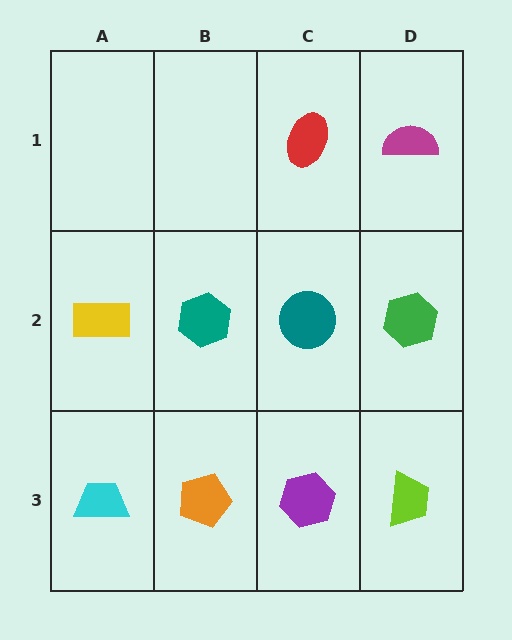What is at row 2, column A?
A yellow rectangle.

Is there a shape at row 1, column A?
No, that cell is empty.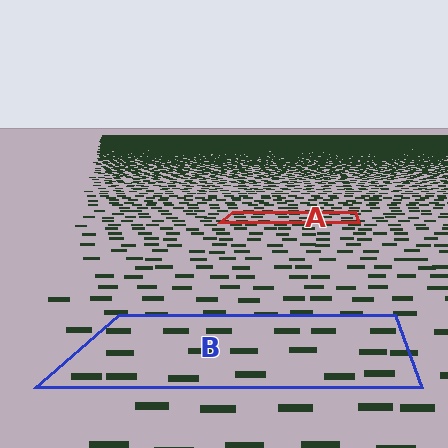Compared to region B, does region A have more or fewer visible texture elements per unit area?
Region A has more texture elements per unit area — they are packed more densely because it is farther away.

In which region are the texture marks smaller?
The texture marks are smaller in region A, because it is farther away.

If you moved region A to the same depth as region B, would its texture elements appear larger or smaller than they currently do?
They would appear larger. At a closer depth, the same texture elements are projected at a bigger on-screen size.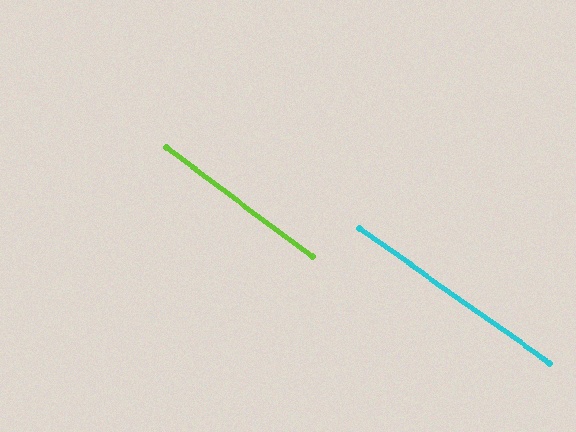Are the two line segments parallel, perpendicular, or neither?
Parallel — their directions differ by only 1.5°.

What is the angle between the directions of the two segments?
Approximately 2 degrees.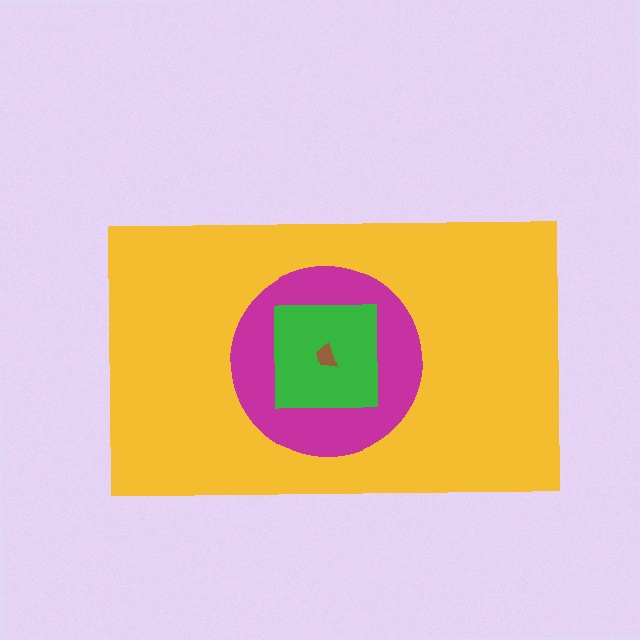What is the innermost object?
The brown trapezoid.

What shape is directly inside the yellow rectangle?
The magenta circle.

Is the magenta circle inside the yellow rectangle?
Yes.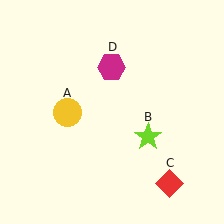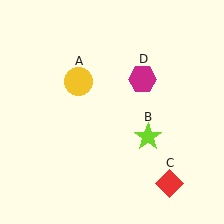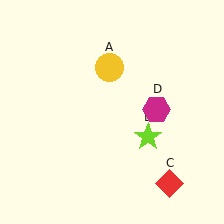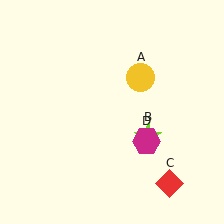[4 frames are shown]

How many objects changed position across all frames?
2 objects changed position: yellow circle (object A), magenta hexagon (object D).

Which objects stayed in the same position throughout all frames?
Lime star (object B) and red diamond (object C) remained stationary.